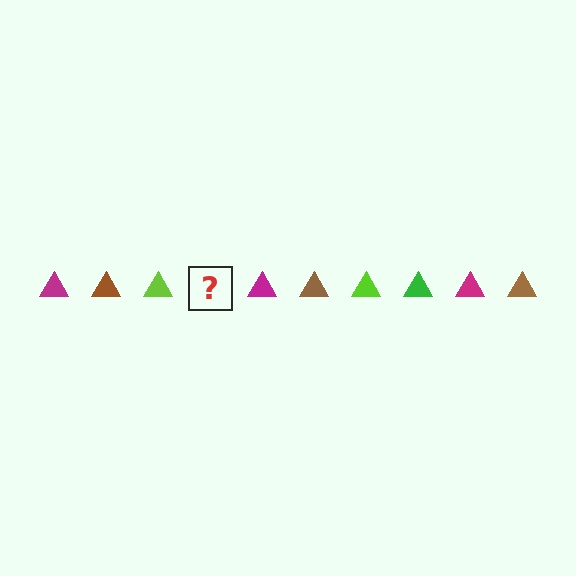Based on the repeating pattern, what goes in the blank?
The blank should be a green triangle.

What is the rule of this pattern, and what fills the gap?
The rule is that the pattern cycles through magenta, brown, lime, green triangles. The gap should be filled with a green triangle.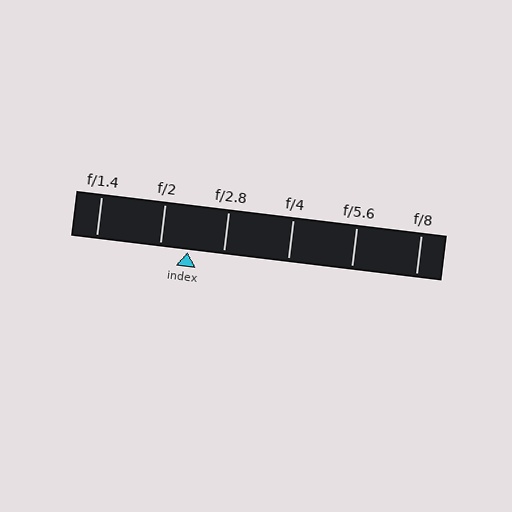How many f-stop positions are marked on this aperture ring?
There are 6 f-stop positions marked.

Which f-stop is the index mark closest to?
The index mark is closest to f/2.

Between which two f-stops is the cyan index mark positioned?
The index mark is between f/2 and f/2.8.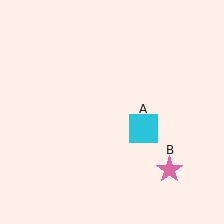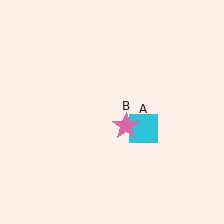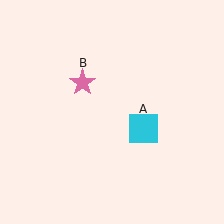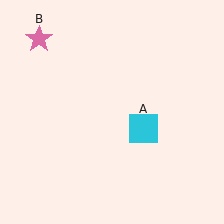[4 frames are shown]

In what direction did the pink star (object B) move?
The pink star (object B) moved up and to the left.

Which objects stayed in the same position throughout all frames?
Cyan square (object A) remained stationary.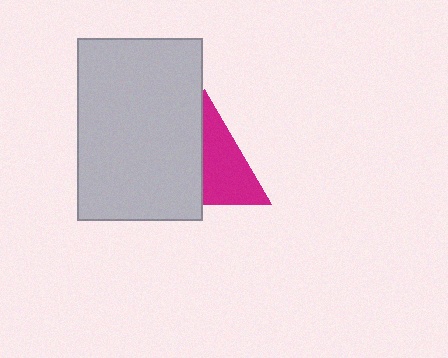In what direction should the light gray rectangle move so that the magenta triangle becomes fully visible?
The light gray rectangle should move left. That is the shortest direction to clear the overlap and leave the magenta triangle fully visible.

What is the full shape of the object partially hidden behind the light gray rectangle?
The partially hidden object is a magenta triangle.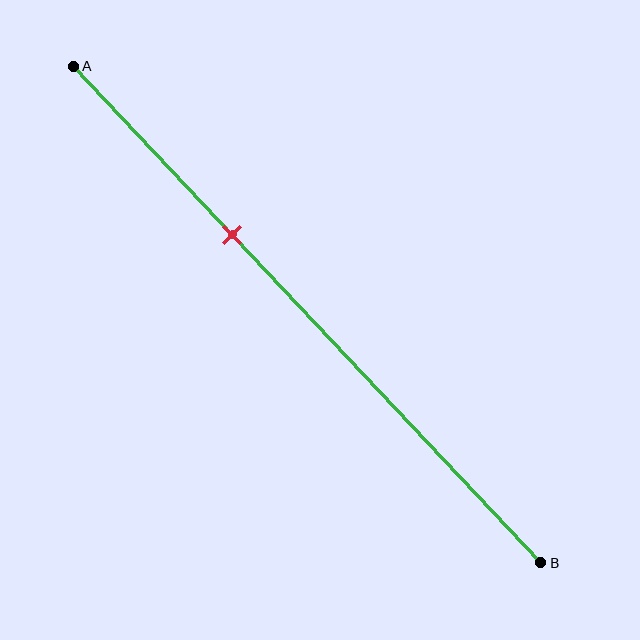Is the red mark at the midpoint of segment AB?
No, the mark is at about 35% from A, not at the 50% midpoint.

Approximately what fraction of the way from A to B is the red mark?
The red mark is approximately 35% of the way from A to B.